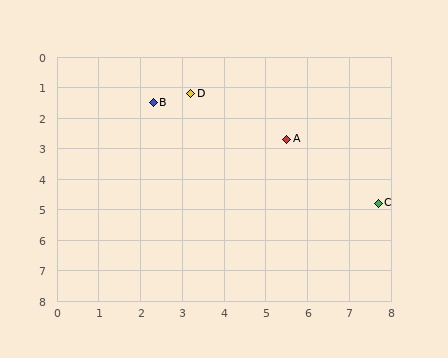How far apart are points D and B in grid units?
Points D and B are about 0.9 grid units apart.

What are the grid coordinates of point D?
Point D is at approximately (3.2, 1.2).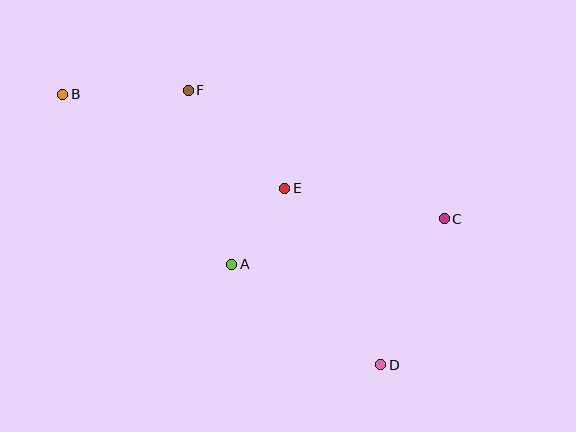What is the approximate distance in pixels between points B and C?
The distance between B and C is approximately 401 pixels.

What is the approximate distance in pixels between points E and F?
The distance between E and F is approximately 138 pixels.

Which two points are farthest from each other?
Points B and D are farthest from each other.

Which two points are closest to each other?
Points A and E are closest to each other.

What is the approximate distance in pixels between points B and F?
The distance between B and F is approximately 125 pixels.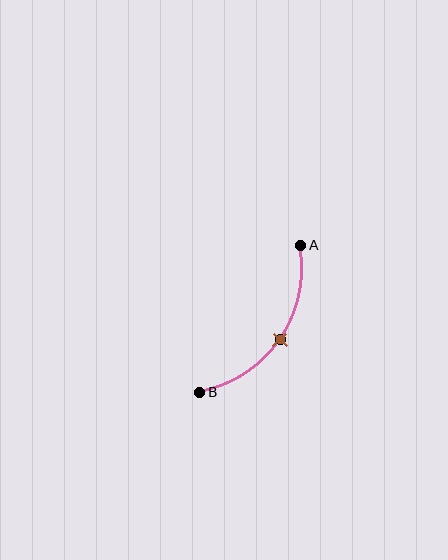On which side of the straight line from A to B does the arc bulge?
The arc bulges below and to the right of the straight line connecting A and B.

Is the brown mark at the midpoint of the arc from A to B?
Yes. The brown mark lies on the arc at equal arc-length from both A and B — it is the arc midpoint.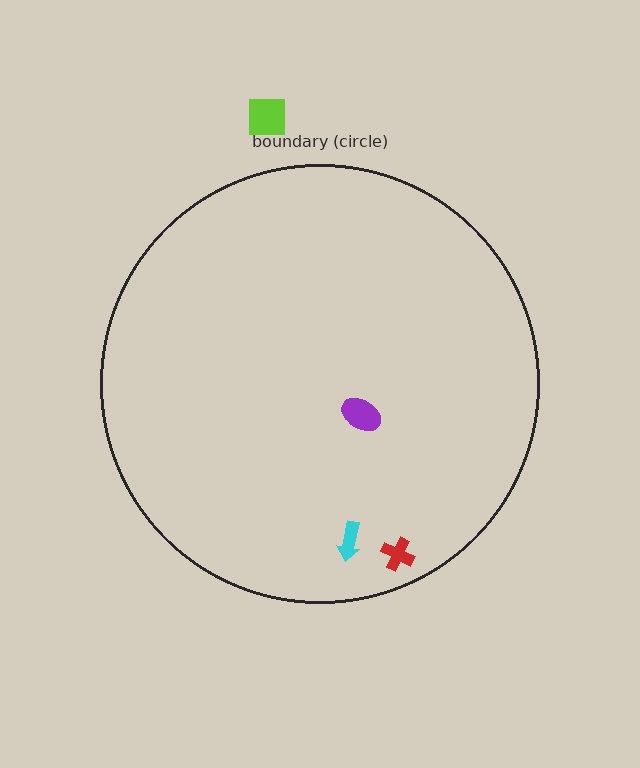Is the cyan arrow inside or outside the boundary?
Inside.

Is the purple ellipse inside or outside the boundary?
Inside.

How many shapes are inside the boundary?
3 inside, 1 outside.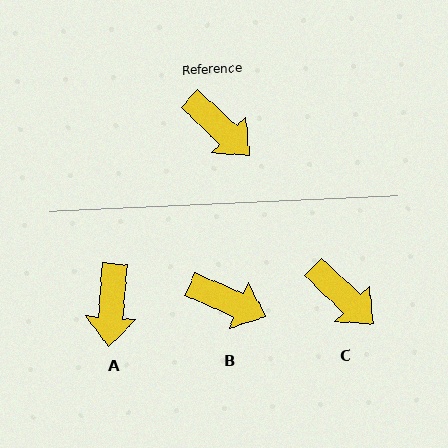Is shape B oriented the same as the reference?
No, it is off by about 20 degrees.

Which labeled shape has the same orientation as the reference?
C.